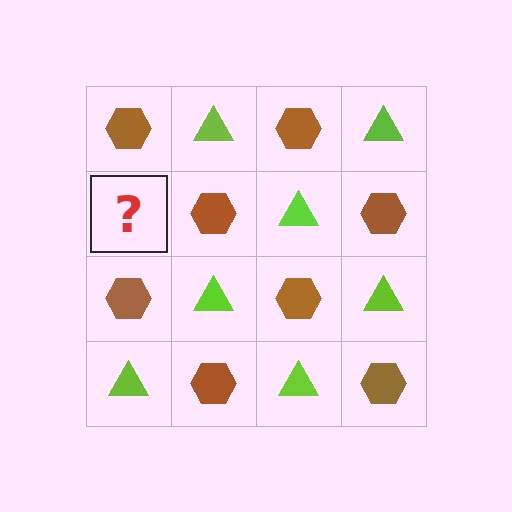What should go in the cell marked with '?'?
The missing cell should contain a lime triangle.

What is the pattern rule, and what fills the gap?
The rule is that it alternates brown hexagon and lime triangle in a checkerboard pattern. The gap should be filled with a lime triangle.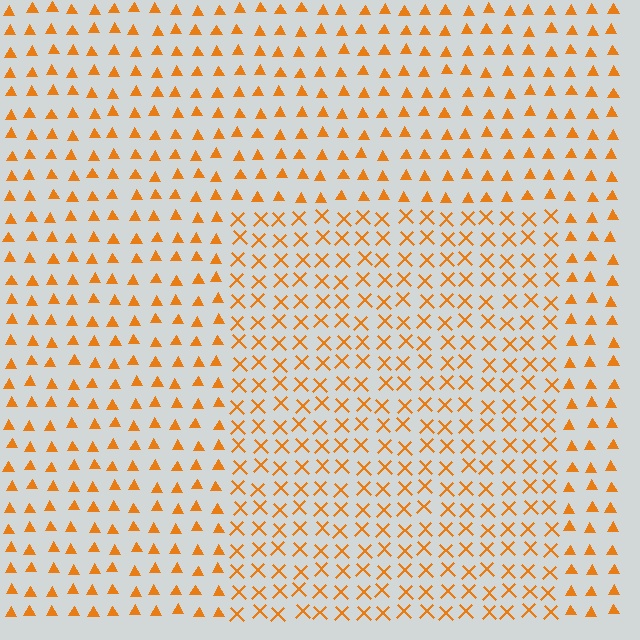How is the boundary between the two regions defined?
The boundary is defined by a change in element shape: X marks inside vs. triangles outside. All elements share the same color and spacing.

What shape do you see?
I see a rectangle.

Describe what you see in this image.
The image is filled with small orange elements arranged in a uniform grid. A rectangle-shaped region contains X marks, while the surrounding area contains triangles. The boundary is defined purely by the change in element shape.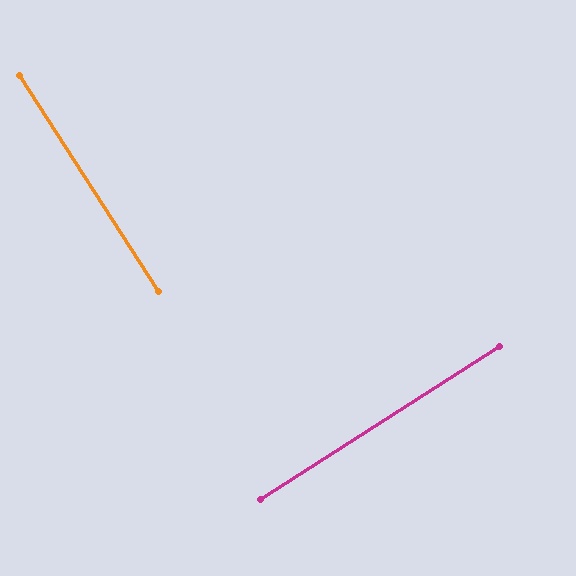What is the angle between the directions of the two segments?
Approximately 90 degrees.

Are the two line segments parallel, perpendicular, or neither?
Perpendicular — they meet at approximately 90°.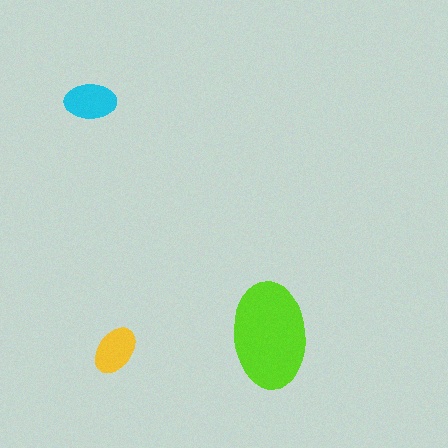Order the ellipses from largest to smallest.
the lime one, the cyan one, the yellow one.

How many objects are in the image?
There are 3 objects in the image.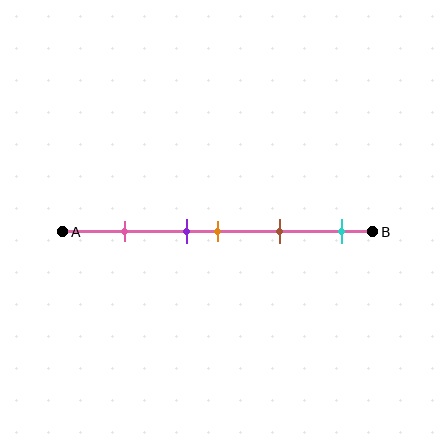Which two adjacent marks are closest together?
The purple and orange marks are the closest adjacent pair.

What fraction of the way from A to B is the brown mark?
The brown mark is approximately 70% (0.7) of the way from A to B.